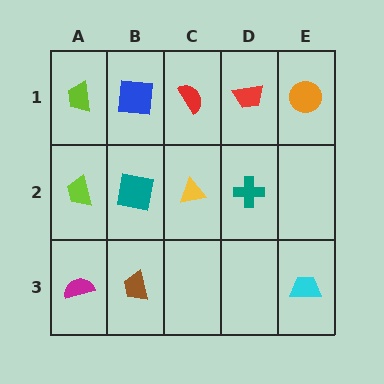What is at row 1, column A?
A lime trapezoid.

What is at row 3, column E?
A cyan trapezoid.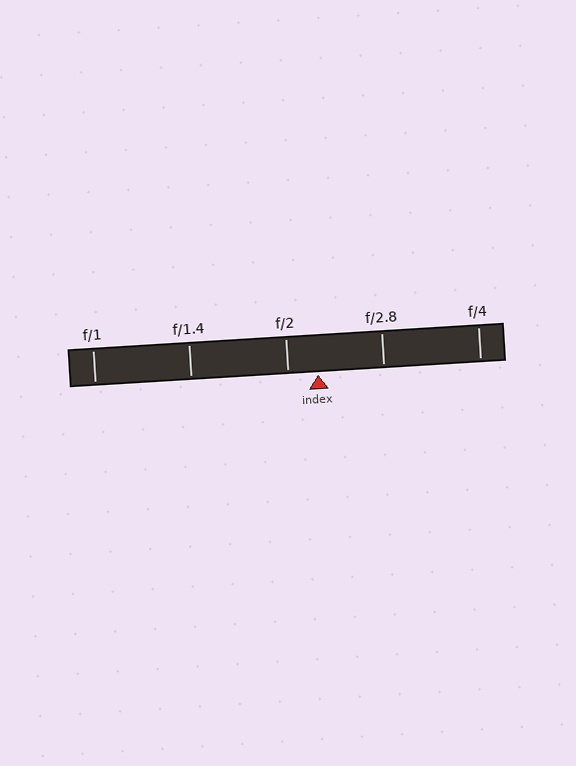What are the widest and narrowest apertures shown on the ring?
The widest aperture shown is f/1 and the narrowest is f/4.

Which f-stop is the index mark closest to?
The index mark is closest to f/2.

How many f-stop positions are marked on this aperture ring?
There are 5 f-stop positions marked.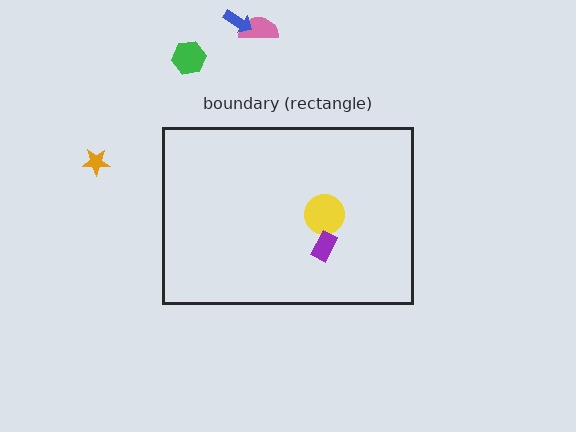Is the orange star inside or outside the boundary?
Outside.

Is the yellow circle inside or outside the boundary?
Inside.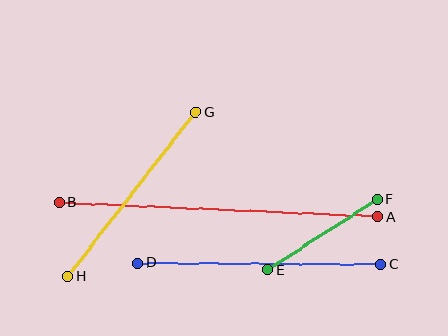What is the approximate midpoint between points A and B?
The midpoint is at approximately (218, 210) pixels.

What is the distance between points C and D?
The distance is approximately 243 pixels.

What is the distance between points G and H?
The distance is approximately 208 pixels.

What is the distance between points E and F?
The distance is approximately 130 pixels.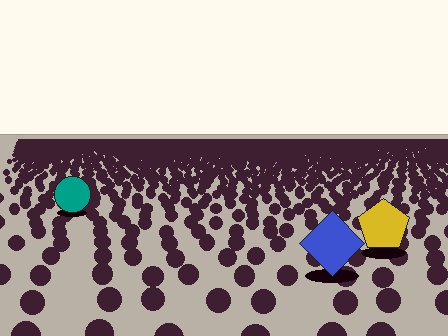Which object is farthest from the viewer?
The teal circle is farthest from the viewer. It appears smaller and the ground texture around it is denser.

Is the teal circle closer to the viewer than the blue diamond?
No. The blue diamond is closer — you can tell from the texture gradient: the ground texture is coarser near it.